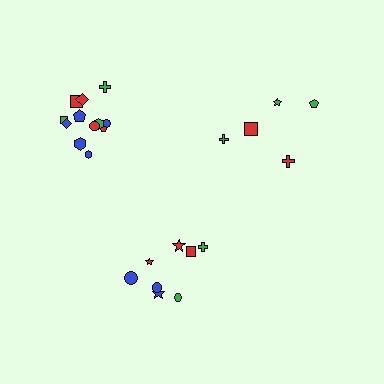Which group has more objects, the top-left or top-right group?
The top-left group.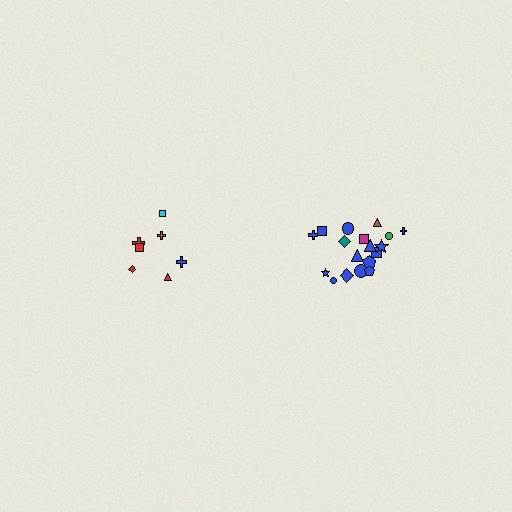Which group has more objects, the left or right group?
The right group.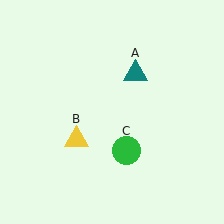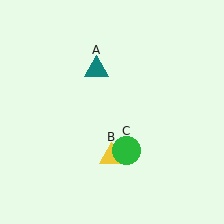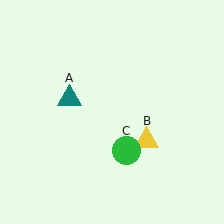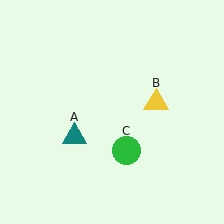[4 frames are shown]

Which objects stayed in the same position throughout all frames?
Green circle (object C) remained stationary.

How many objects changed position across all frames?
2 objects changed position: teal triangle (object A), yellow triangle (object B).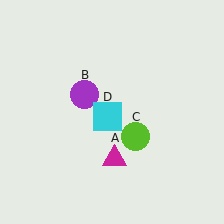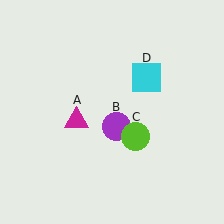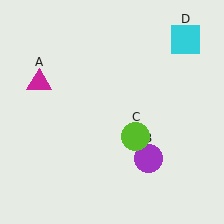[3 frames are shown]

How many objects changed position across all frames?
3 objects changed position: magenta triangle (object A), purple circle (object B), cyan square (object D).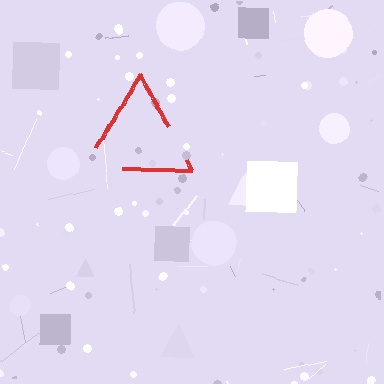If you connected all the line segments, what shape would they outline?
They would outline a triangle.